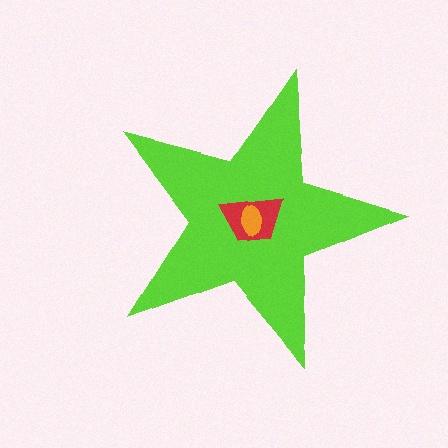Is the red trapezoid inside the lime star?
Yes.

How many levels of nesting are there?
3.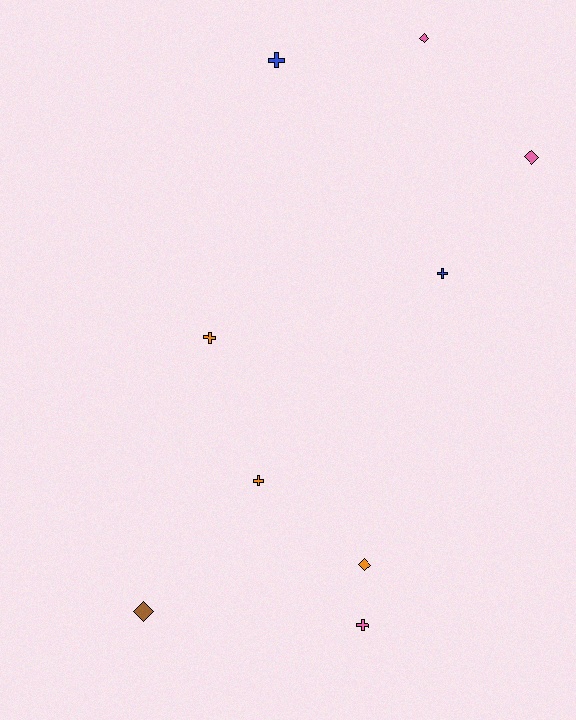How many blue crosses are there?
There are 2 blue crosses.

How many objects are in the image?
There are 9 objects.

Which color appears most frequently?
Pink, with 3 objects.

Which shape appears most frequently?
Cross, with 5 objects.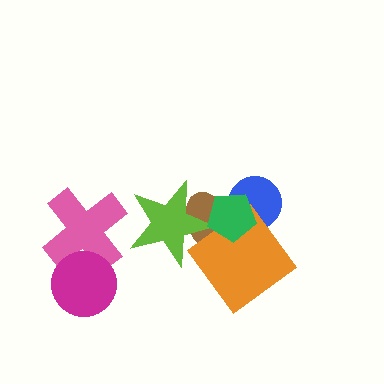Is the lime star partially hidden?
Yes, it is partially covered by another shape.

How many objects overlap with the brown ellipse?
4 objects overlap with the brown ellipse.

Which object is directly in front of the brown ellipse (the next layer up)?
The lime star is directly in front of the brown ellipse.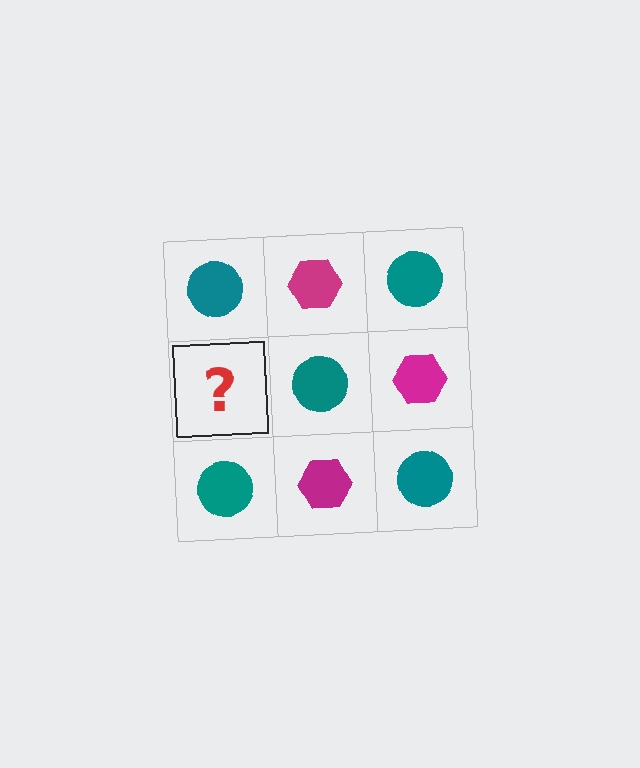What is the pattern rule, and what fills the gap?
The rule is that it alternates teal circle and magenta hexagon in a checkerboard pattern. The gap should be filled with a magenta hexagon.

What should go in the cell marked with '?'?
The missing cell should contain a magenta hexagon.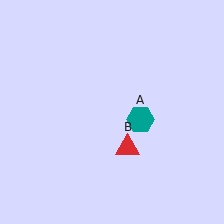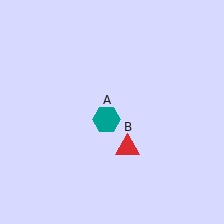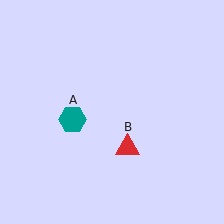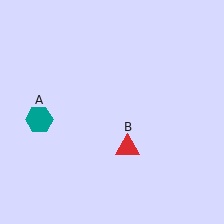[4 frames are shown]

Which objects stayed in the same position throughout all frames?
Red triangle (object B) remained stationary.